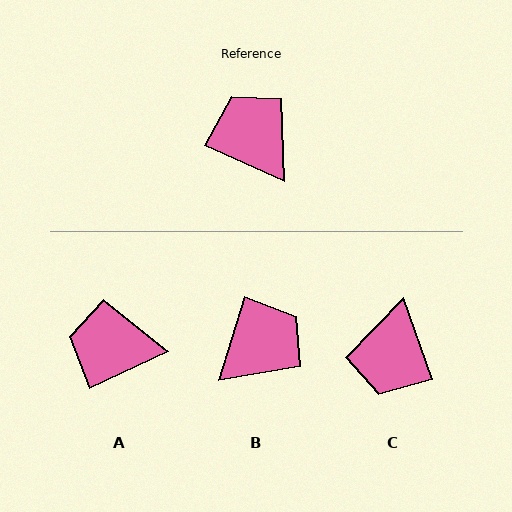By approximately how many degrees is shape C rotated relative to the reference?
Approximately 134 degrees counter-clockwise.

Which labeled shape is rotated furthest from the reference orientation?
C, about 134 degrees away.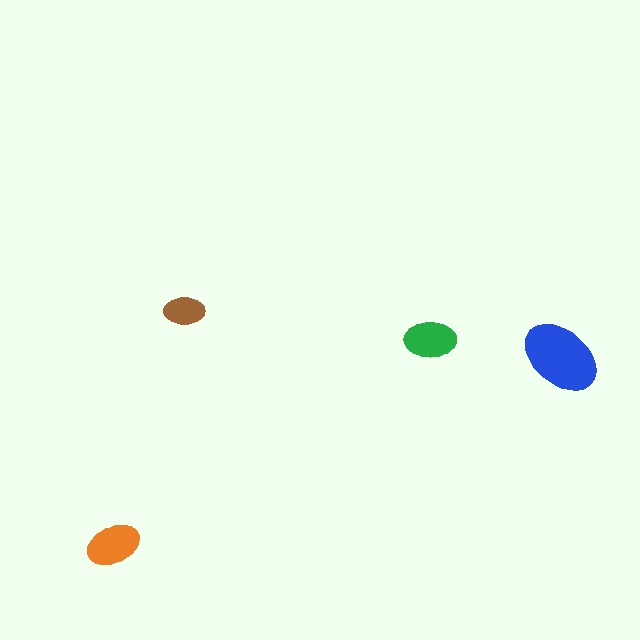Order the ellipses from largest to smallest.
the blue one, the orange one, the green one, the brown one.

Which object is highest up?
The brown ellipse is topmost.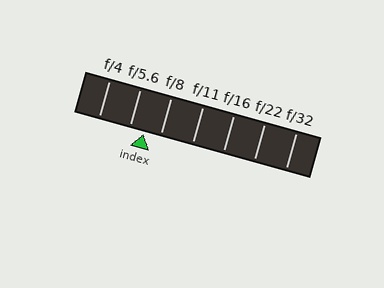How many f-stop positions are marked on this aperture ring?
There are 7 f-stop positions marked.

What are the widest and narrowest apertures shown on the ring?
The widest aperture shown is f/4 and the narrowest is f/32.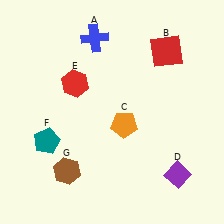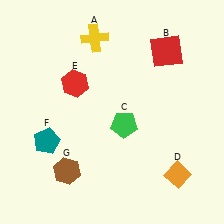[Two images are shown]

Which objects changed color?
A changed from blue to yellow. C changed from orange to green. D changed from purple to orange.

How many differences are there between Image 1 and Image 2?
There are 3 differences between the two images.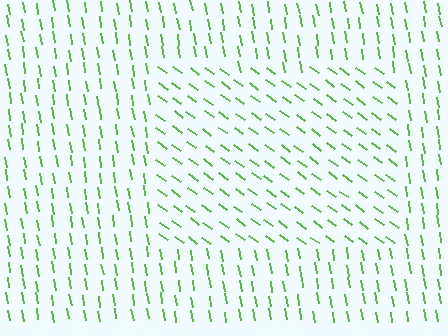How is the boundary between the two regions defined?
The boundary is defined purely by a change in line orientation (approximately 45 degrees difference). All lines are the same color and thickness.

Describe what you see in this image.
The image is filled with small lime line segments. A rectangle region in the image has lines oriented differently from the surrounding lines, creating a visible texture boundary.